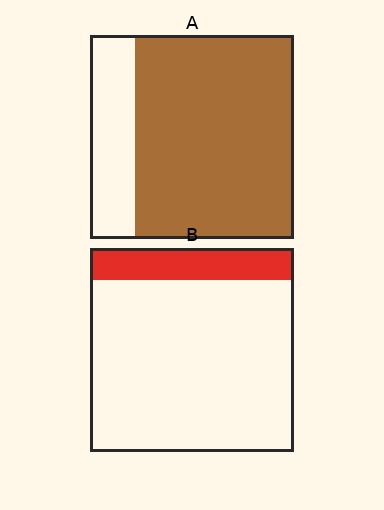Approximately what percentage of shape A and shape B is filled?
A is approximately 80% and B is approximately 15%.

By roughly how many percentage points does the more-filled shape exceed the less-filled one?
By roughly 60 percentage points (A over B).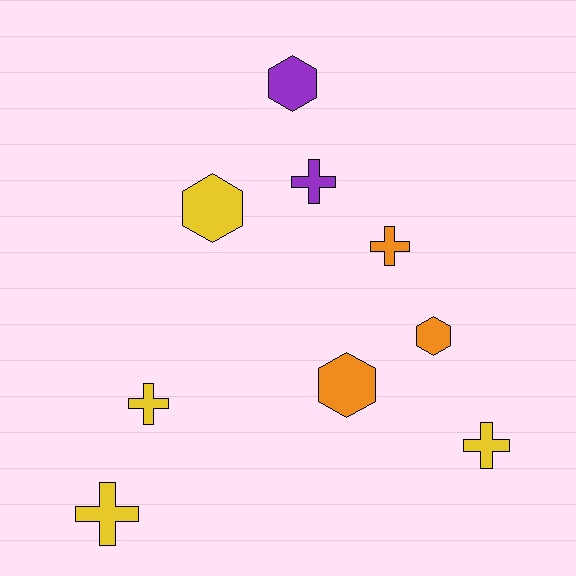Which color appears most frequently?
Yellow, with 4 objects.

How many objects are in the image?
There are 9 objects.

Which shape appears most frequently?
Cross, with 5 objects.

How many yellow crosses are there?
There are 3 yellow crosses.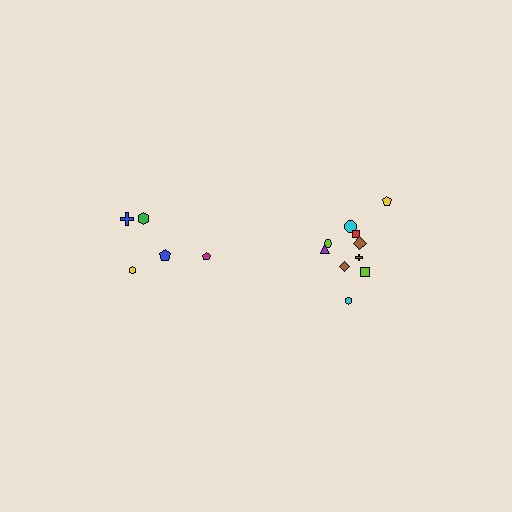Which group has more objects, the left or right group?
The right group.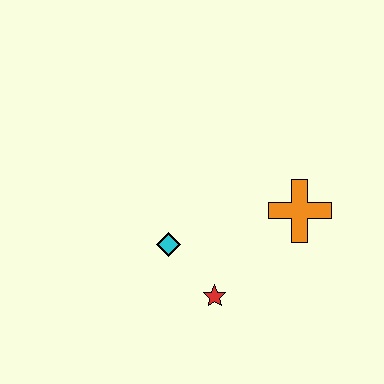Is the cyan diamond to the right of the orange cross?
No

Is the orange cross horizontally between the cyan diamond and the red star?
No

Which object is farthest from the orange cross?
The cyan diamond is farthest from the orange cross.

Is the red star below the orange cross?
Yes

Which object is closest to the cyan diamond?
The red star is closest to the cyan diamond.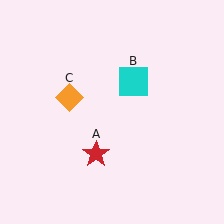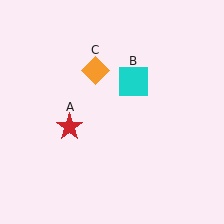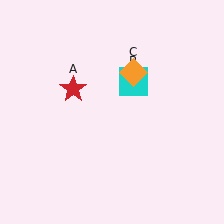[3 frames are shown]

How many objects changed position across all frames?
2 objects changed position: red star (object A), orange diamond (object C).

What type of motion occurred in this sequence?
The red star (object A), orange diamond (object C) rotated clockwise around the center of the scene.